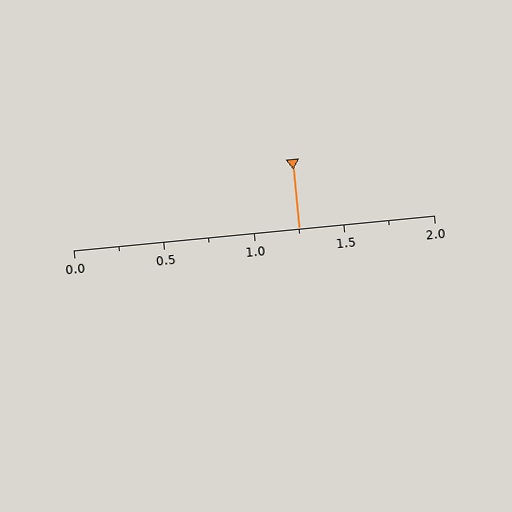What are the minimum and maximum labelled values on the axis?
The axis runs from 0.0 to 2.0.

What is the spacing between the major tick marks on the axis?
The major ticks are spaced 0.5 apart.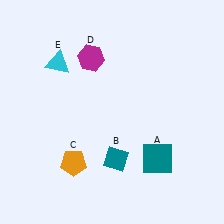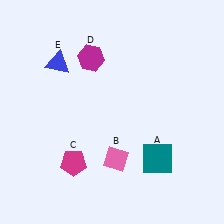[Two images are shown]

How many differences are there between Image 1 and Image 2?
There are 3 differences between the two images.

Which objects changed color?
B changed from teal to pink. C changed from orange to magenta. E changed from cyan to blue.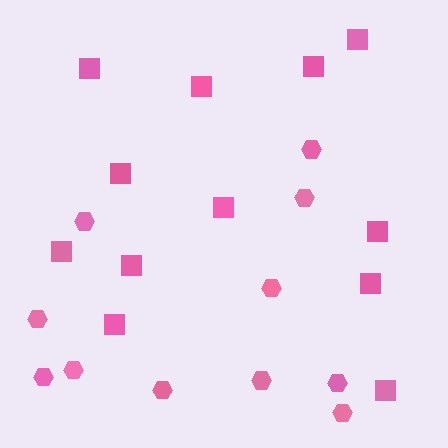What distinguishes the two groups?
There are 2 groups: one group of hexagons (11) and one group of squares (12).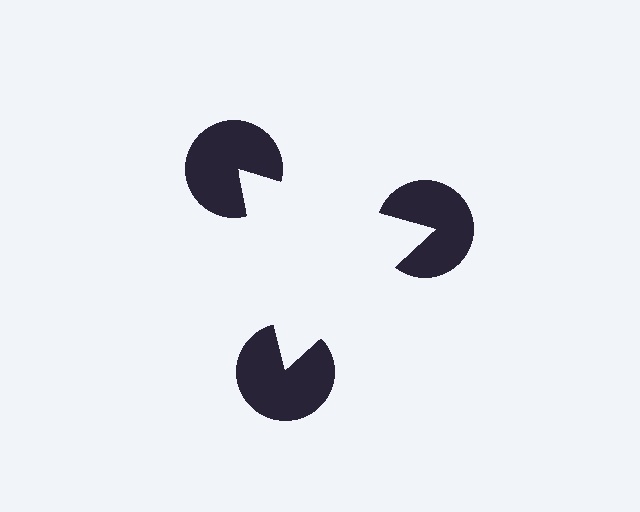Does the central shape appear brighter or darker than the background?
It typically appears slightly brighter than the background, even though no actual brightness change is drawn.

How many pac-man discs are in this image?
There are 3 — one at each vertex of the illusory triangle.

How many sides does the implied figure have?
3 sides.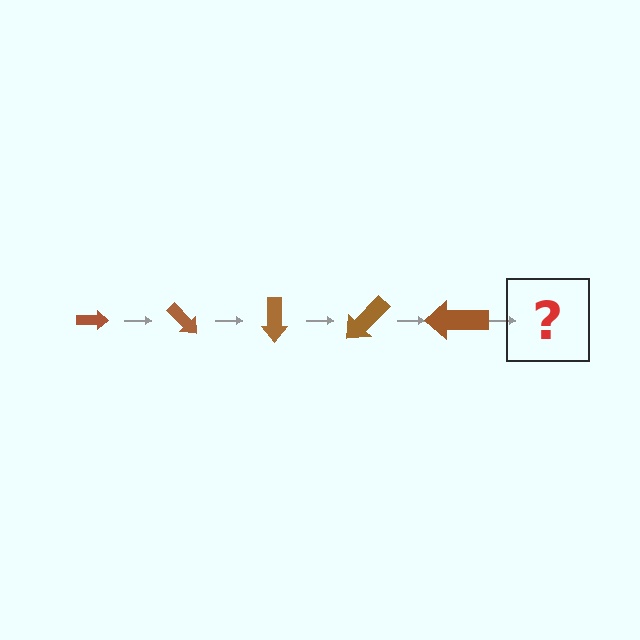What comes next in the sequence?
The next element should be an arrow, larger than the previous one and rotated 225 degrees from the start.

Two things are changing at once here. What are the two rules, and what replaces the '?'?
The two rules are that the arrow grows larger each step and it rotates 45 degrees each step. The '?' should be an arrow, larger than the previous one and rotated 225 degrees from the start.